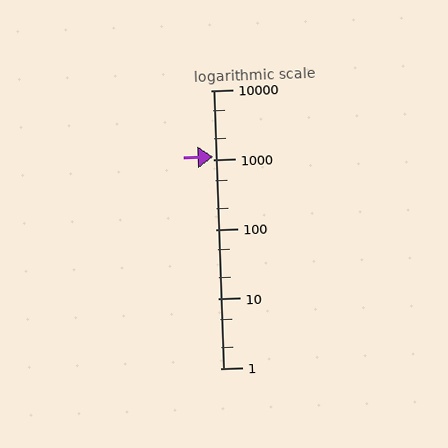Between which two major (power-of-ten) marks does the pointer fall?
The pointer is between 1000 and 10000.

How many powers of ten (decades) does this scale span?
The scale spans 4 decades, from 1 to 10000.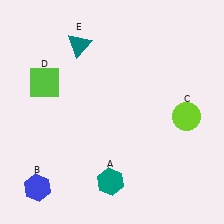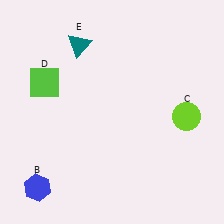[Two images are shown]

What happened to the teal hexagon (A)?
The teal hexagon (A) was removed in Image 2. It was in the bottom-left area of Image 1.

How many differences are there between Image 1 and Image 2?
There is 1 difference between the two images.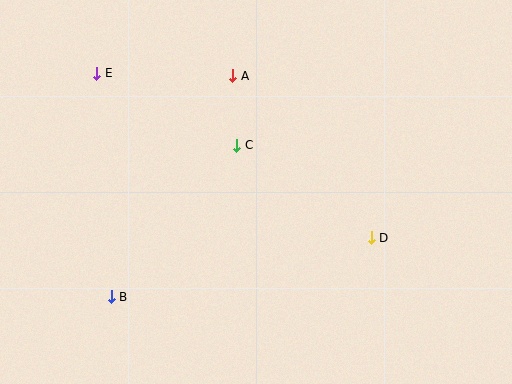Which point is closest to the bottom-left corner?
Point B is closest to the bottom-left corner.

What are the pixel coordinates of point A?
Point A is at (233, 76).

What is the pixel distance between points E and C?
The distance between E and C is 157 pixels.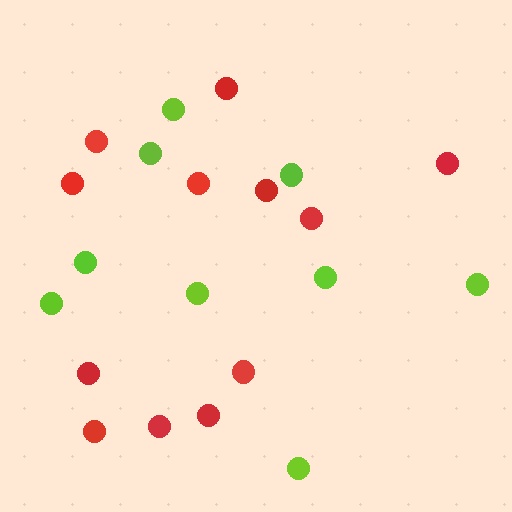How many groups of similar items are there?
There are 2 groups: one group of red circles (12) and one group of lime circles (9).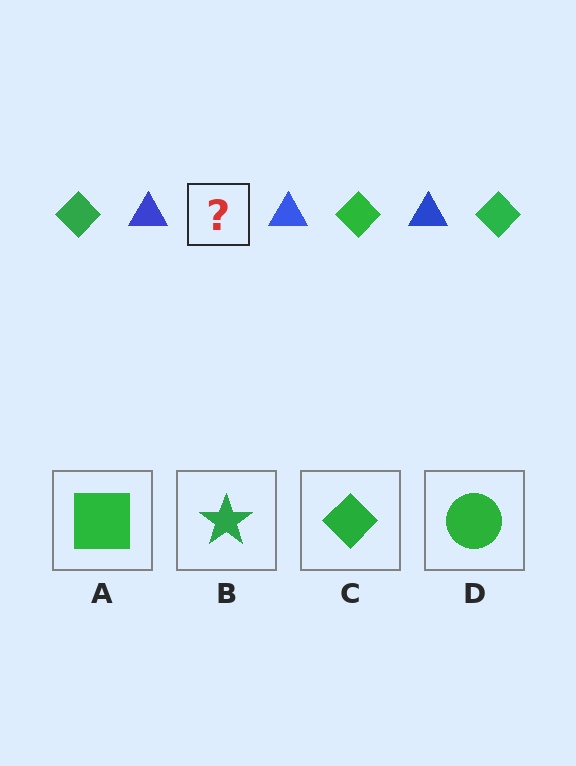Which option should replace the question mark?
Option C.